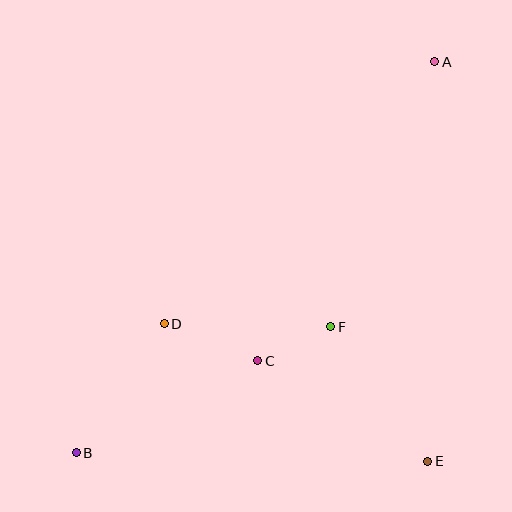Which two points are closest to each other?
Points C and F are closest to each other.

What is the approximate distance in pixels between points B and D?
The distance between B and D is approximately 156 pixels.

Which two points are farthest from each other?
Points A and B are farthest from each other.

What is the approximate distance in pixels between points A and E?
The distance between A and E is approximately 400 pixels.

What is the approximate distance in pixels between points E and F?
The distance between E and F is approximately 166 pixels.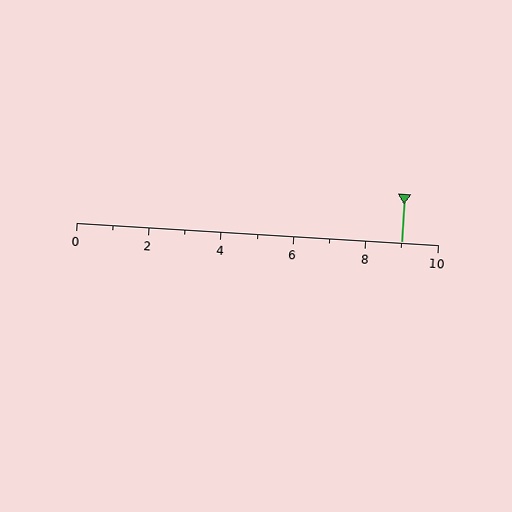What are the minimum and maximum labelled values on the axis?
The axis runs from 0 to 10.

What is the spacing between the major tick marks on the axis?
The major ticks are spaced 2 apart.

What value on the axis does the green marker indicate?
The marker indicates approximately 9.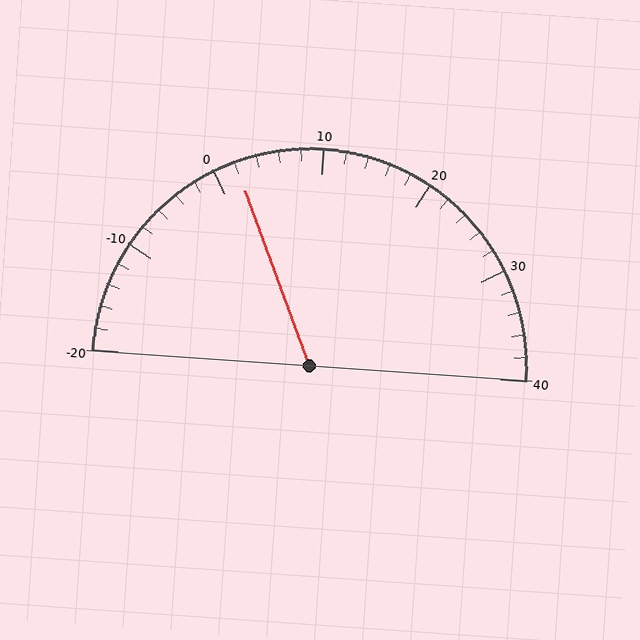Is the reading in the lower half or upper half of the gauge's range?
The reading is in the lower half of the range (-20 to 40).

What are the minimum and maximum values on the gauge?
The gauge ranges from -20 to 40.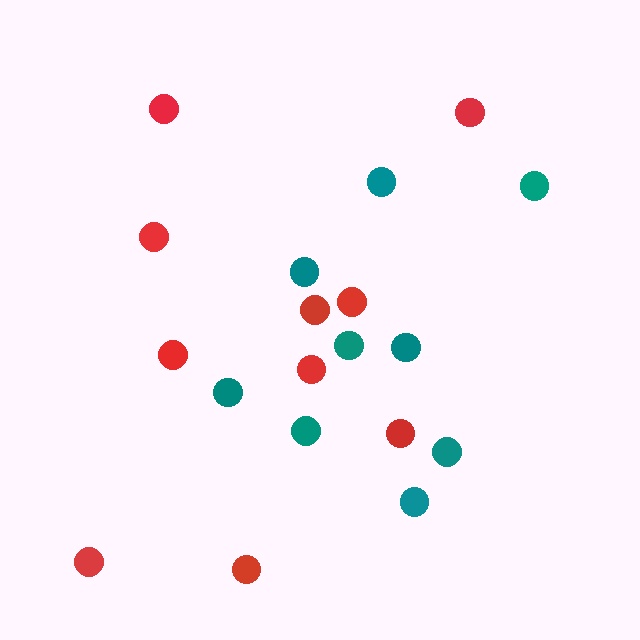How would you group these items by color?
There are 2 groups: one group of red circles (10) and one group of teal circles (9).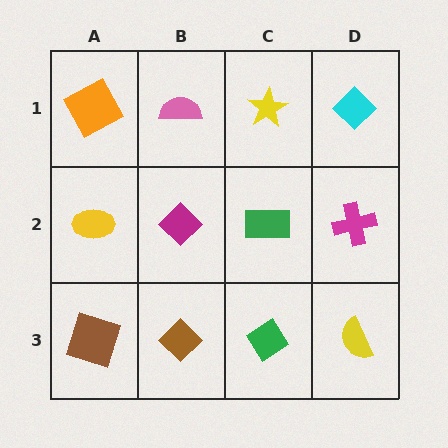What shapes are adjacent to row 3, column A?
A yellow ellipse (row 2, column A), a brown diamond (row 3, column B).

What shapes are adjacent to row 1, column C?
A green rectangle (row 2, column C), a pink semicircle (row 1, column B), a cyan diamond (row 1, column D).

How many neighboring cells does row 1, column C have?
3.